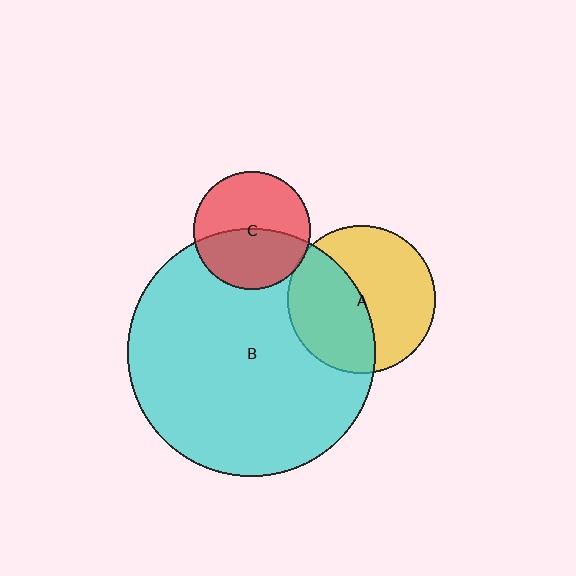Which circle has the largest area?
Circle B (cyan).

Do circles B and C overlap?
Yes.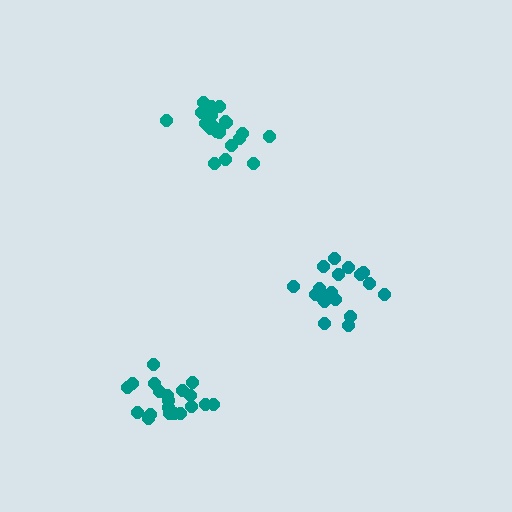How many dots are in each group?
Group 1: 19 dots, Group 2: 21 dots, Group 3: 20 dots (60 total).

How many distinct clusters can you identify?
There are 3 distinct clusters.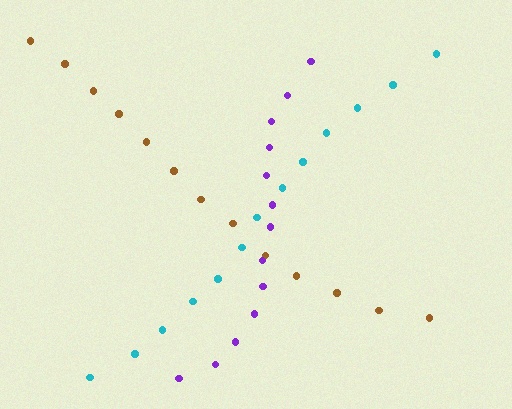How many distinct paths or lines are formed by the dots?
There are 3 distinct paths.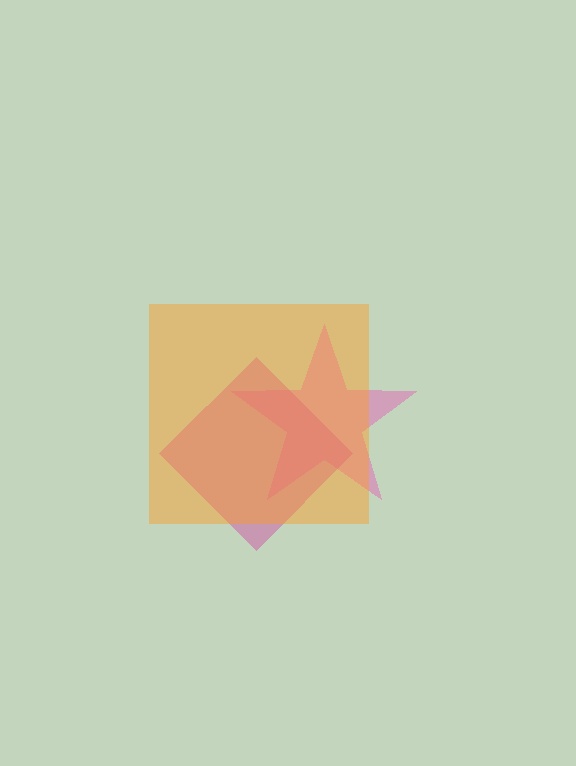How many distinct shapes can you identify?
There are 3 distinct shapes: a pink star, a magenta diamond, an orange square.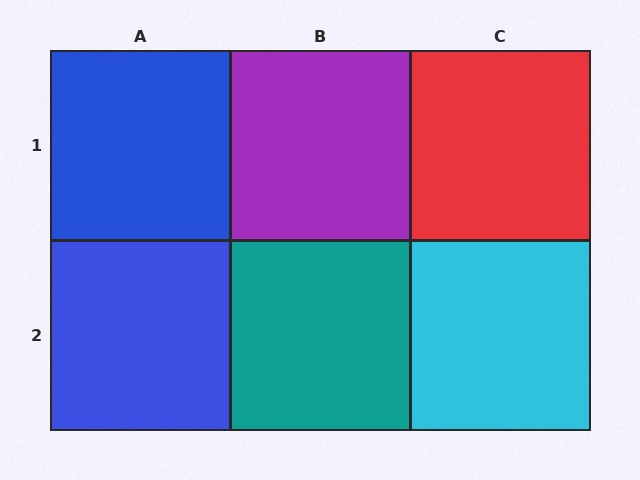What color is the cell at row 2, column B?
Teal.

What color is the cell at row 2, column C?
Cyan.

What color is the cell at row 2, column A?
Blue.